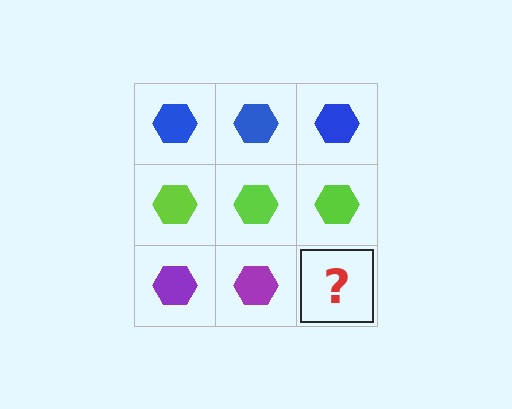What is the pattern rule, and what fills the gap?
The rule is that each row has a consistent color. The gap should be filled with a purple hexagon.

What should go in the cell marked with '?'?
The missing cell should contain a purple hexagon.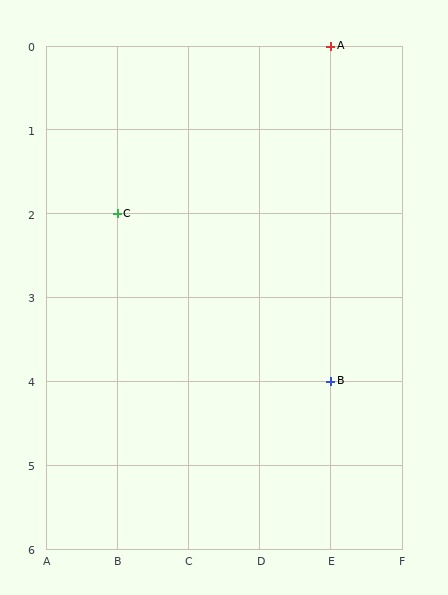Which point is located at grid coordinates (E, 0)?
Point A is at (E, 0).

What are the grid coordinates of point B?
Point B is at grid coordinates (E, 4).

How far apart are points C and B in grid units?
Points C and B are 3 columns and 2 rows apart (about 3.6 grid units diagonally).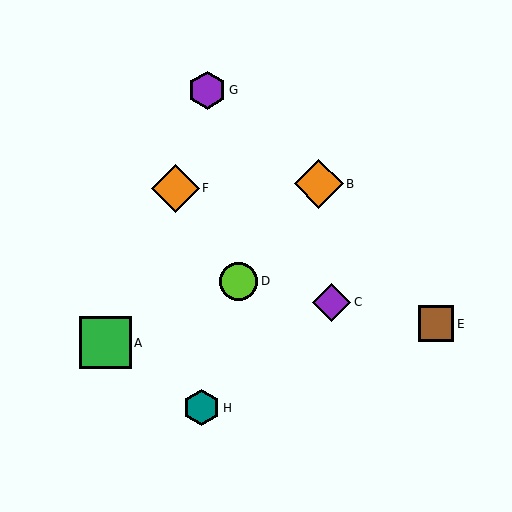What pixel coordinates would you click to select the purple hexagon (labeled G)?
Click at (207, 90) to select the purple hexagon G.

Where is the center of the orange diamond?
The center of the orange diamond is at (319, 184).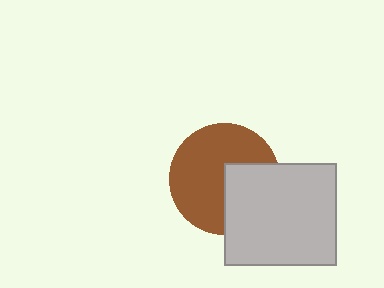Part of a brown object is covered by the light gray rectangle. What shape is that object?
It is a circle.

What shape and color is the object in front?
The object in front is a light gray rectangle.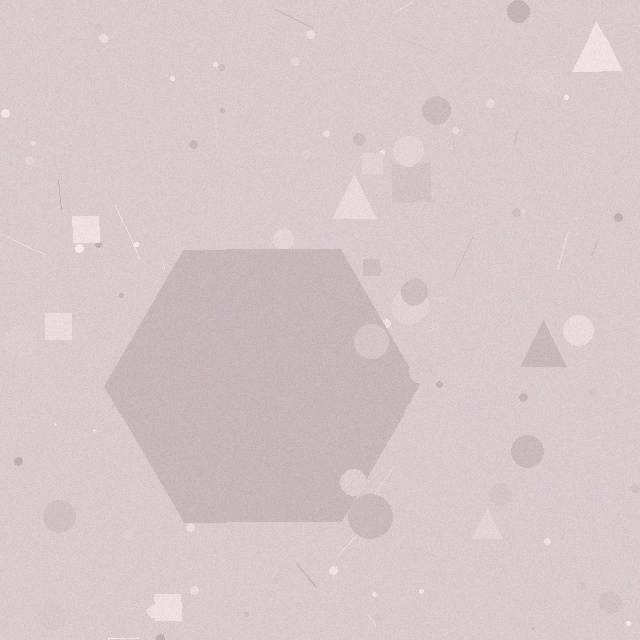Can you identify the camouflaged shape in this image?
The camouflaged shape is a hexagon.